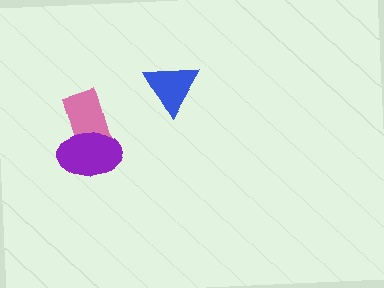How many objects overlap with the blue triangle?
0 objects overlap with the blue triangle.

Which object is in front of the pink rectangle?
The purple ellipse is in front of the pink rectangle.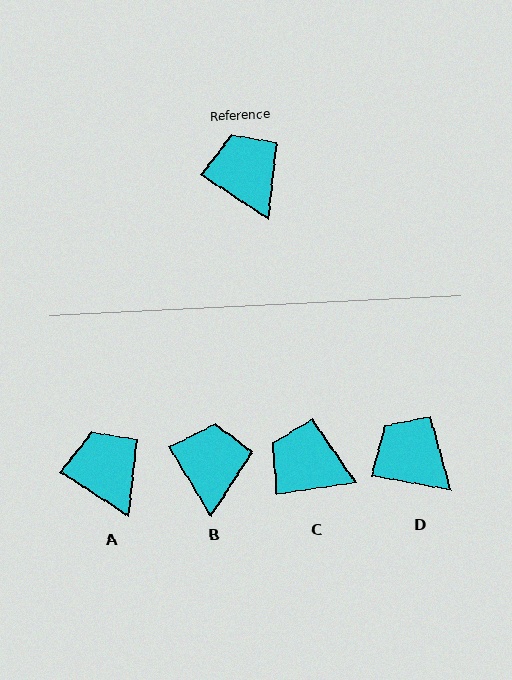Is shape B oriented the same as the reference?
No, it is off by about 26 degrees.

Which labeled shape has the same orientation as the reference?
A.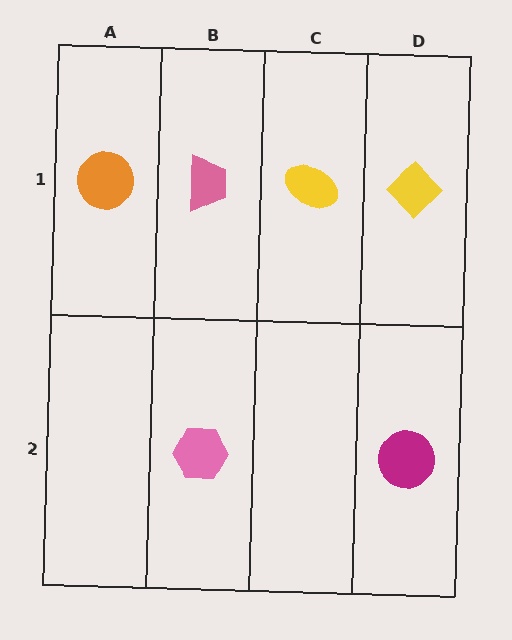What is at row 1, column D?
A yellow diamond.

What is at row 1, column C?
A yellow ellipse.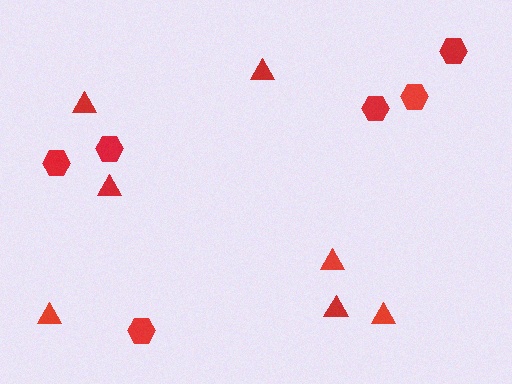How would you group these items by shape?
There are 2 groups: one group of triangles (7) and one group of hexagons (6).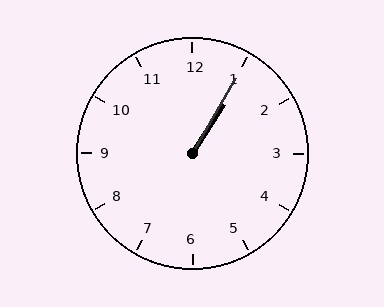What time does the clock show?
1:05.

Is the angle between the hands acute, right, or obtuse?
It is acute.